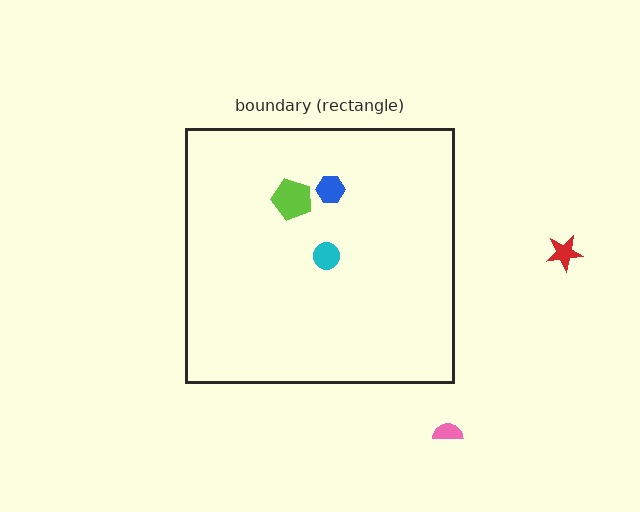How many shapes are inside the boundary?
3 inside, 2 outside.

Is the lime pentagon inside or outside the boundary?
Inside.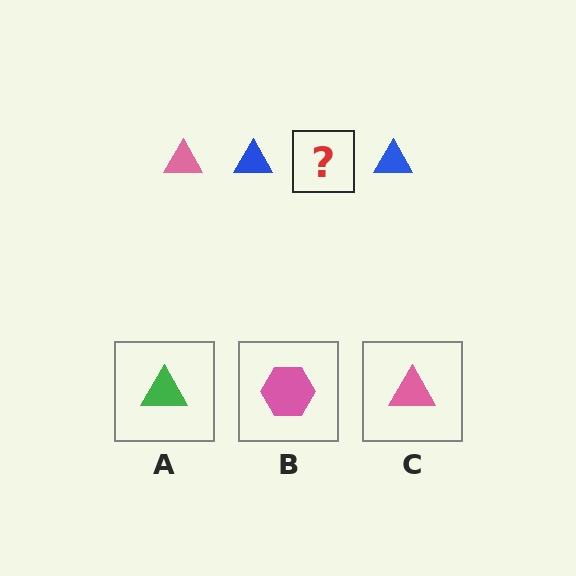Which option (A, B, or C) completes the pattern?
C.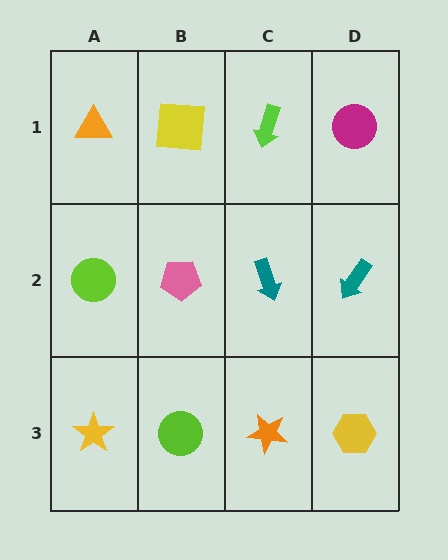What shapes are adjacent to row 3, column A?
A lime circle (row 2, column A), a lime circle (row 3, column B).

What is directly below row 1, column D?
A teal arrow.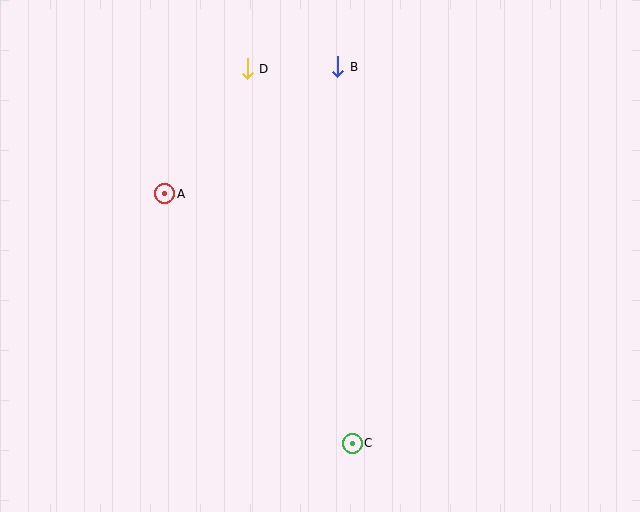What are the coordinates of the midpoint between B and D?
The midpoint between B and D is at (292, 68).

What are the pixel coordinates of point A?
Point A is at (165, 194).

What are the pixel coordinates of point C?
Point C is at (352, 443).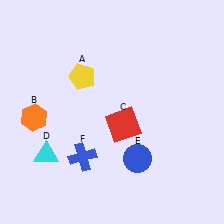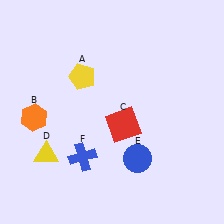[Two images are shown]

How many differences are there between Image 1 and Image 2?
There is 1 difference between the two images.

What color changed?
The triangle (D) changed from cyan in Image 1 to yellow in Image 2.